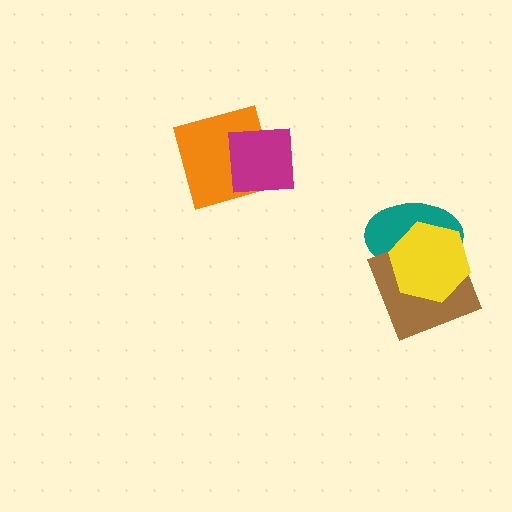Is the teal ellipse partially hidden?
Yes, it is partially covered by another shape.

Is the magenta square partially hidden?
No, no other shape covers it.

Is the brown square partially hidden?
Yes, it is partially covered by another shape.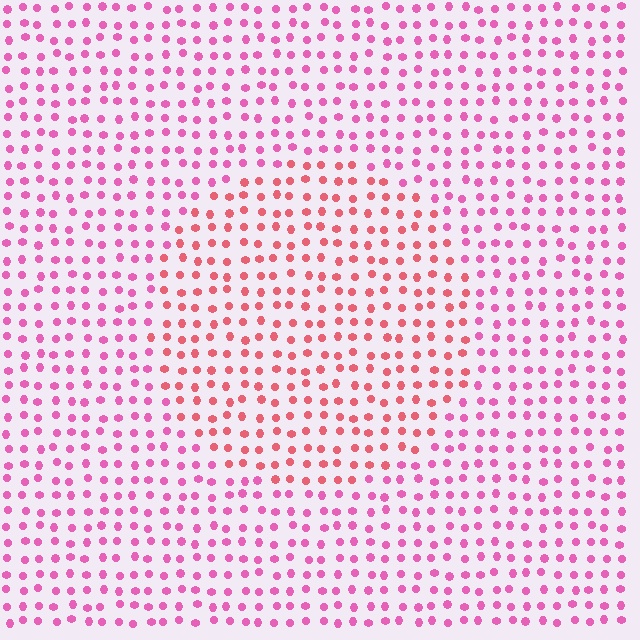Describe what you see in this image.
The image is filled with small pink elements in a uniform arrangement. A circle-shaped region is visible where the elements are tinted to a slightly different hue, forming a subtle color boundary.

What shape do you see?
I see a circle.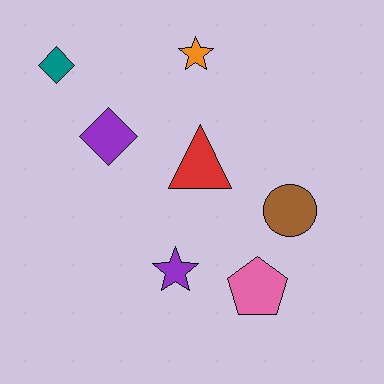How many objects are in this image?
There are 7 objects.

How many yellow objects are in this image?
There are no yellow objects.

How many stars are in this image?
There are 2 stars.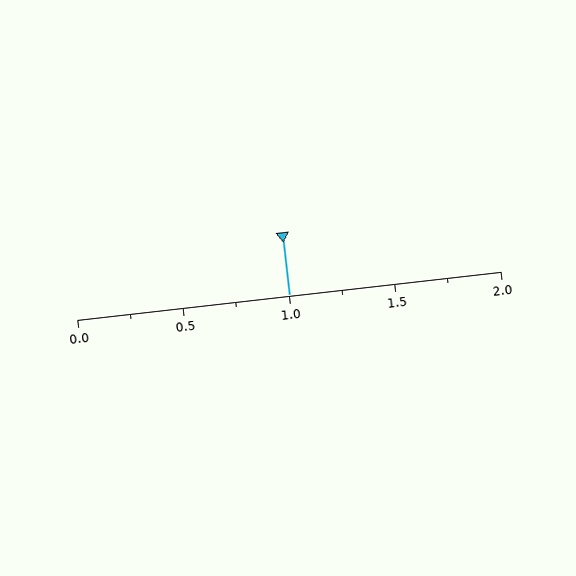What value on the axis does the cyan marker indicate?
The marker indicates approximately 1.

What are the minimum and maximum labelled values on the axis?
The axis runs from 0.0 to 2.0.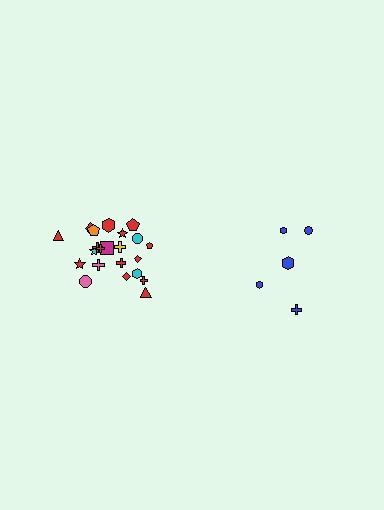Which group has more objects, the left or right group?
The left group.